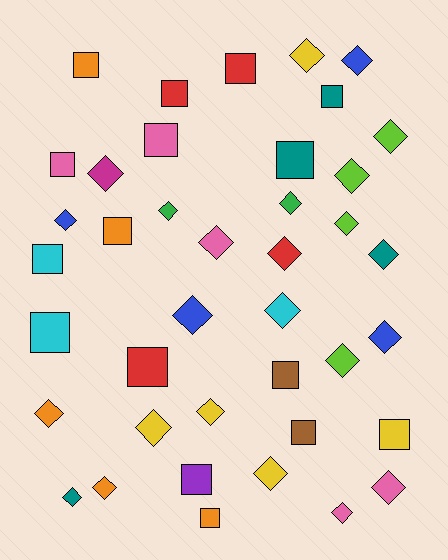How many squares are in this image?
There are 16 squares.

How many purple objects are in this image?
There is 1 purple object.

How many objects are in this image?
There are 40 objects.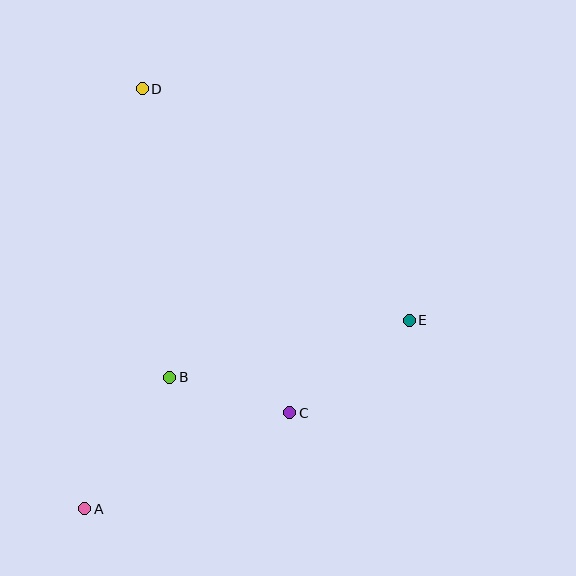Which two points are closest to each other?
Points B and C are closest to each other.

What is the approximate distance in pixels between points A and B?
The distance between A and B is approximately 156 pixels.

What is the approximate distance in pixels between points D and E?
The distance between D and E is approximately 353 pixels.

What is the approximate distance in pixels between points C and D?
The distance between C and D is approximately 356 pixels.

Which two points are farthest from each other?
Points A and D are farthest from each other.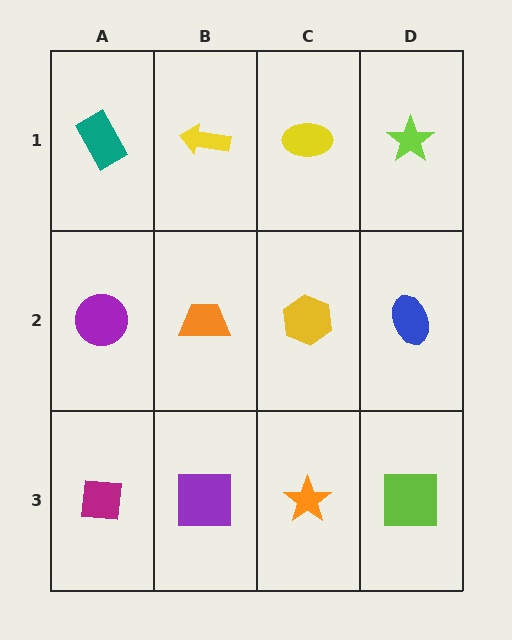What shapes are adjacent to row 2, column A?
A teal rectangle (row 1, column A), a magenta square (row 3, column A), an orange trapezoid (row 2, column B).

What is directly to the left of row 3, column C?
A purple square.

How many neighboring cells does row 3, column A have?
2.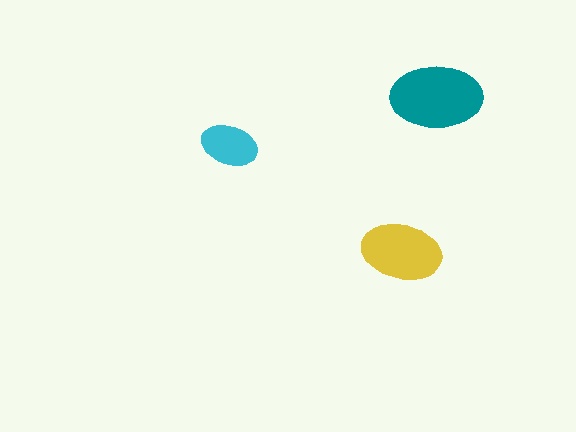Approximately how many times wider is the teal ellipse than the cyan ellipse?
About 1.5 times wider.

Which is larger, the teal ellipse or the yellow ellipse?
The teal one.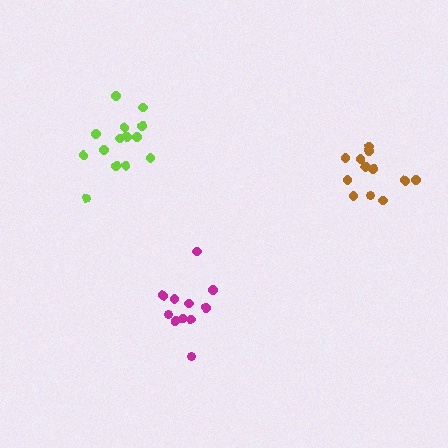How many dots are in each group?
Group 1: 11 dots, Group 2: 14 dots, Group 3: 12 dots (37 total).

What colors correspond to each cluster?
The clusters are colored: magenta, lime, brown.